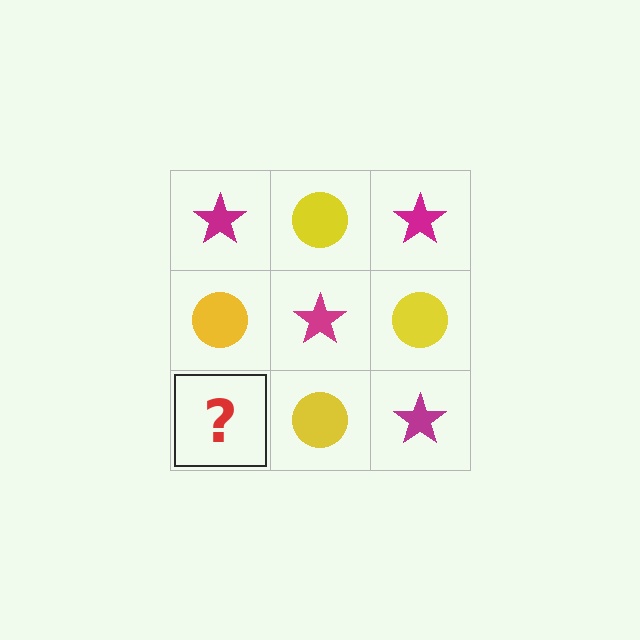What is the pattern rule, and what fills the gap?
The rule is that it alternates magenta star and yellow circle in a checkerboard pattern. The gap should be filled with a magenta star.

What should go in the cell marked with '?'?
The missing cell should contain a magenta star.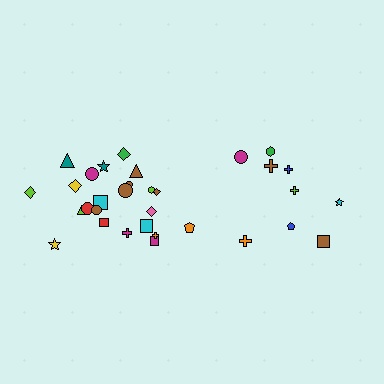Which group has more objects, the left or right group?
The left group.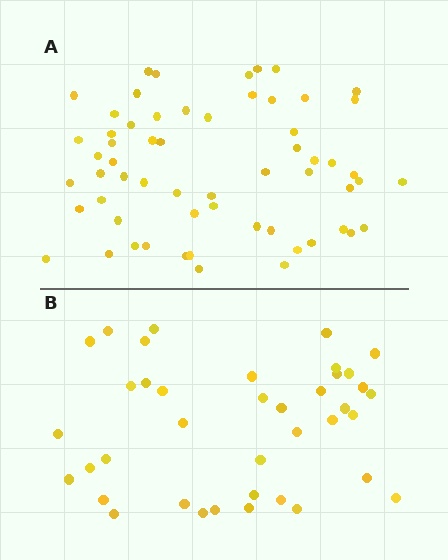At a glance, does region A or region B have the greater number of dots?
Region A (the top region) has more dots.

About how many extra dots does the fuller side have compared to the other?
Region A has approximately 20 more dots than region B.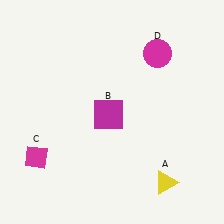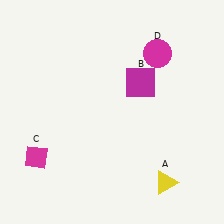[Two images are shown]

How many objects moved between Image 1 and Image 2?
1 object moved between the two images.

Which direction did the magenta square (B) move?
The magenta square (B) moved right.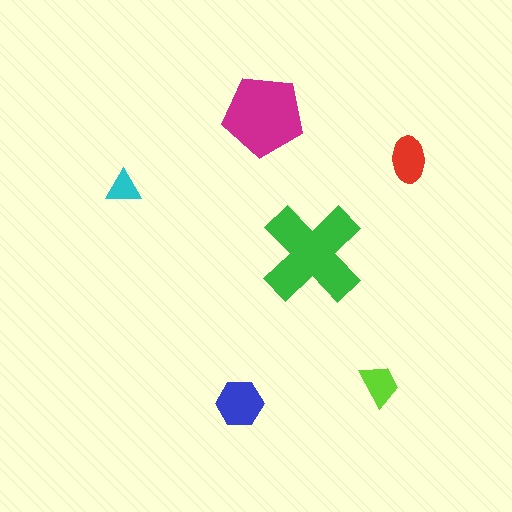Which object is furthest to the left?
The cyan triangle is leftmost.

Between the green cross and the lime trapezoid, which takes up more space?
The green cross.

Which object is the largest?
The green cross.